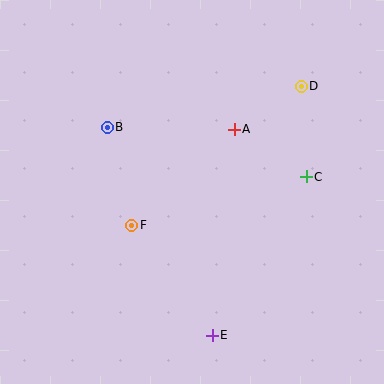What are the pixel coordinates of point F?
Point F is at (132, 225).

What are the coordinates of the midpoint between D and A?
The midpoint between D and A is at (268, 108).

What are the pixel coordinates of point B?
Point B is at (107, 127).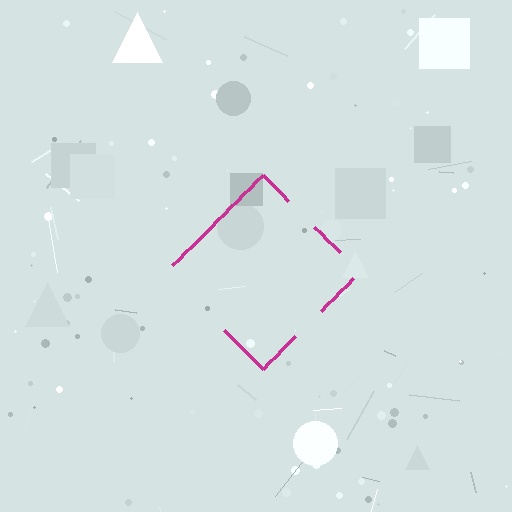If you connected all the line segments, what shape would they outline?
They would outline a diamond.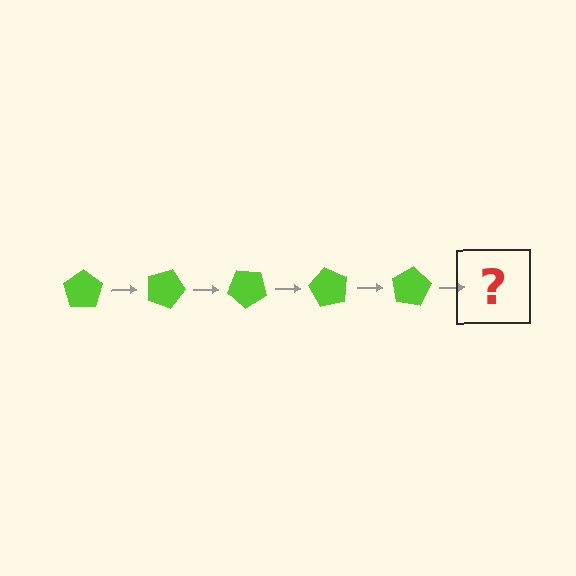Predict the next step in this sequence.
The next step is a lime pentagon rotated 100 degrees.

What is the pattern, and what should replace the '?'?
The pattern is that the pentagon rotates 20 degrees each step. The '?' should be a lime pentagon rotated 100 degrees.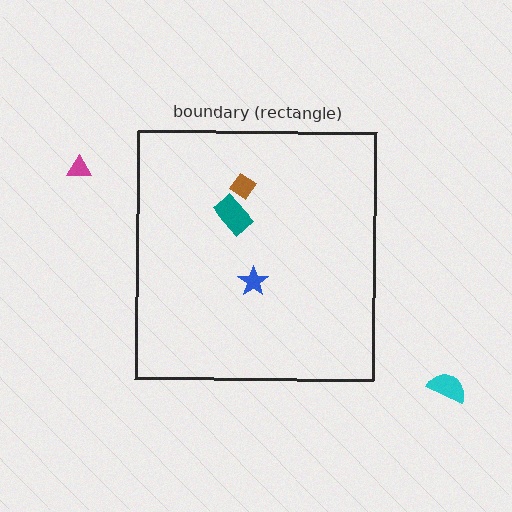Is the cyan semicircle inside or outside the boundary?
Outside.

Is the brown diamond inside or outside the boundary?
Inside.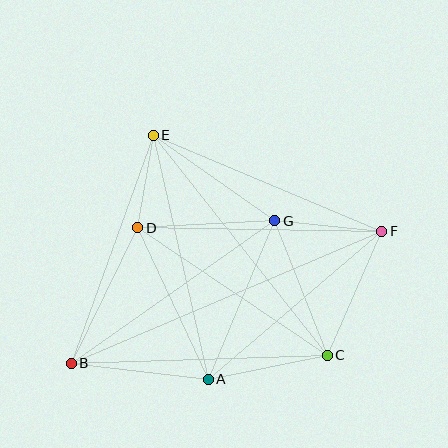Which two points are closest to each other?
Points D and E are closest to each other.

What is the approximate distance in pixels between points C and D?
The distance between C and D is approximately 228 pixels.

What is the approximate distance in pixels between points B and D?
The distance between B and D is approximately 151 pixels.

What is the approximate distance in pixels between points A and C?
The distance between A and C is approximately 121 pixels.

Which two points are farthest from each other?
Points B and F are farthest from each other.